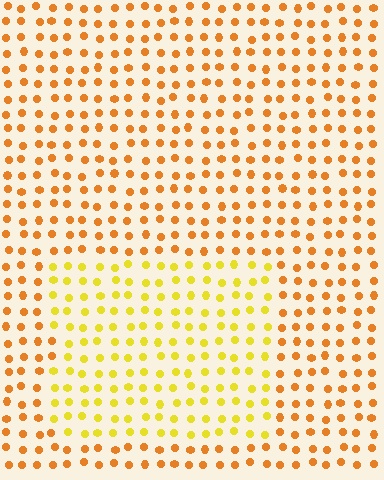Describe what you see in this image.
The image is filled with small orange elements in a uniform arrangement. A rectangle-shaped region is visible where the elements are tinted to a slightly different hue, forming a subtle color boundary.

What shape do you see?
I see a rectangle.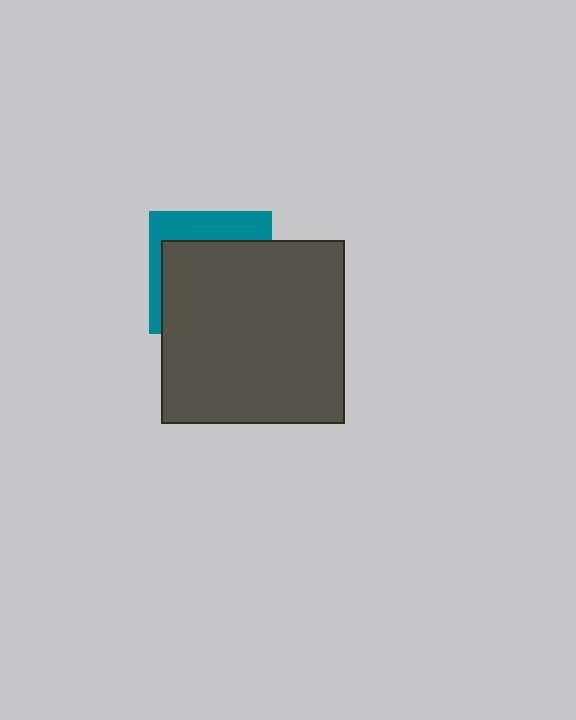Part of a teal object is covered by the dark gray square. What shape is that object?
It is a square.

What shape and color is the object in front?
The object in front is a dark gray square.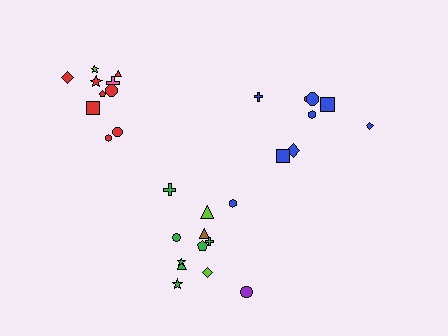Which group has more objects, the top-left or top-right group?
The top-left group.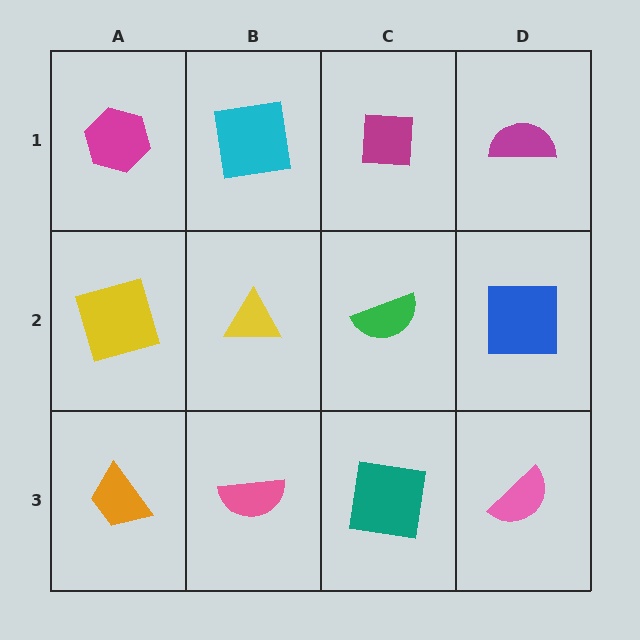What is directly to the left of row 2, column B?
A yellow square.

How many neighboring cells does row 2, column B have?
4.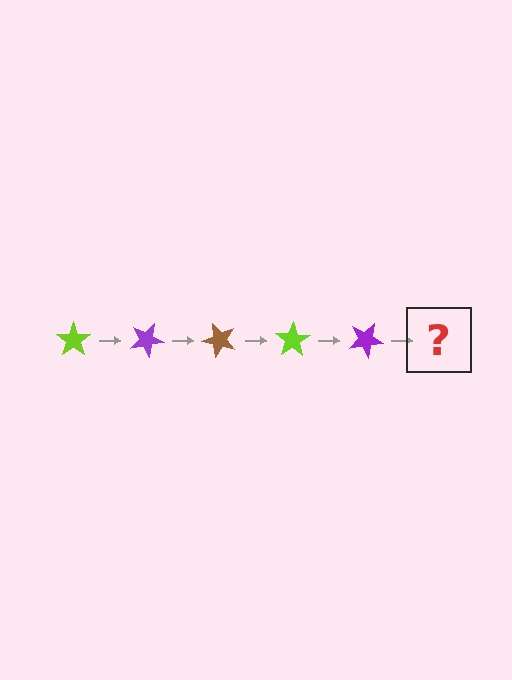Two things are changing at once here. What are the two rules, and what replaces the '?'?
The two rules are that it rotates 25 degrees each step and the color cycles through lime, purple, and brown. The '?' should be a brown star, rotated 125 degrees from the start.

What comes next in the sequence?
The next element should be a brown star, rotated 125 degrees from the start.